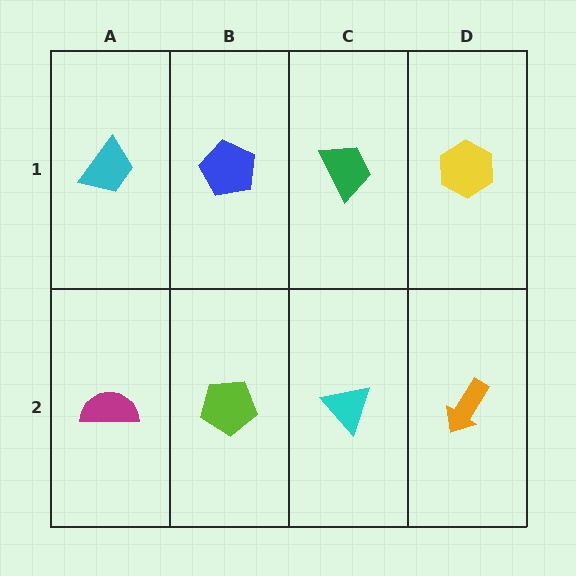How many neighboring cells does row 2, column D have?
2.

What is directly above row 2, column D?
A yellow hexagon.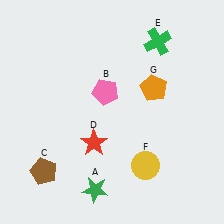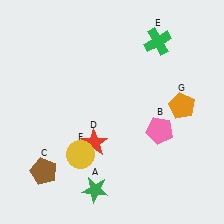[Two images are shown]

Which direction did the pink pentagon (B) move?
The pink pentagon (B) moved right.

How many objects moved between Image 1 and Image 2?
3 objects moved between the two images.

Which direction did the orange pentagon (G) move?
The orange pentagon (G) moved right.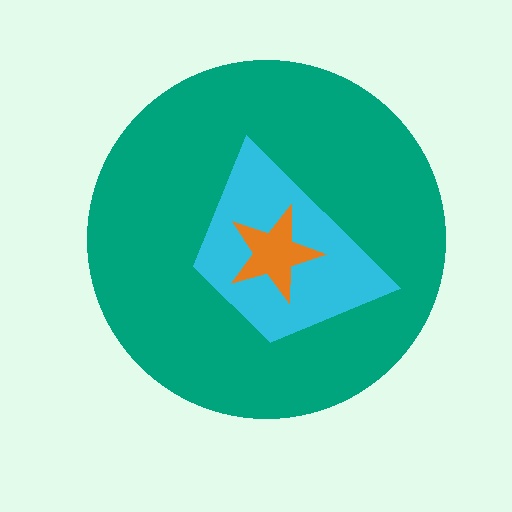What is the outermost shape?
The teal circle.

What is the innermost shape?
The orange star.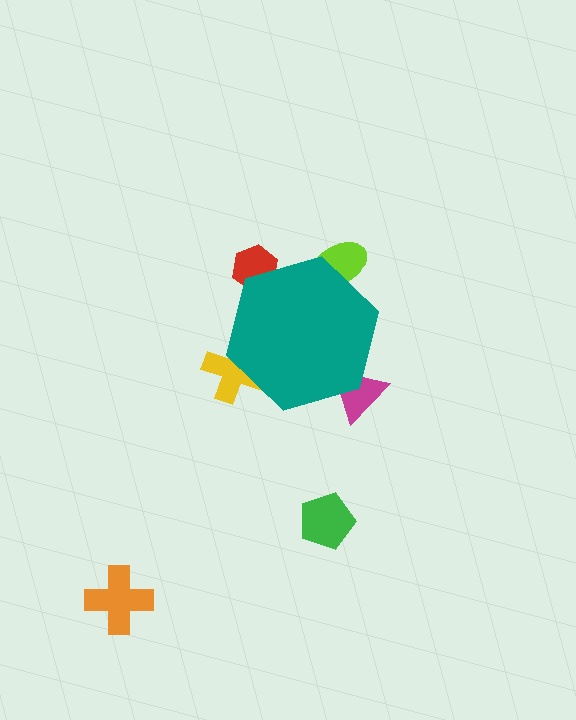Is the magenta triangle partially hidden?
Yes, the magenta triangle is partially hidden behind the teal hexagon.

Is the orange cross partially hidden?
No, the orange cross is fully visible.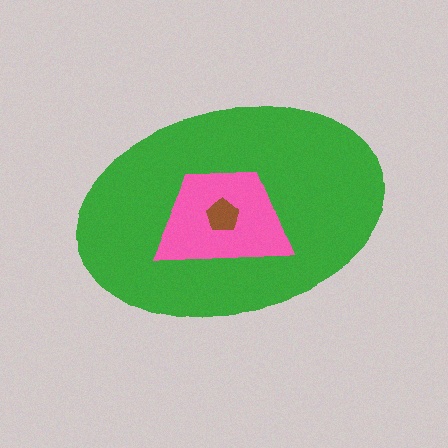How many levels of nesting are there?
3.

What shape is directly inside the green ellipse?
The pink trapezoid.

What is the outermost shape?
The green ellipse.